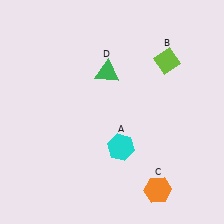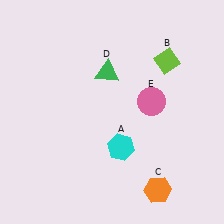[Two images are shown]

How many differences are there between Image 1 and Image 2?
There is 1 difference between the two images.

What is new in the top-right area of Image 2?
A pink circle (E) was added in the top-right area of Image 2.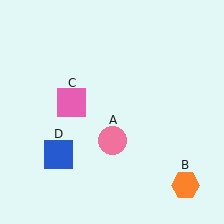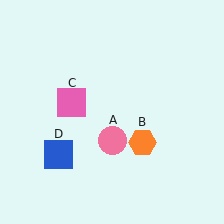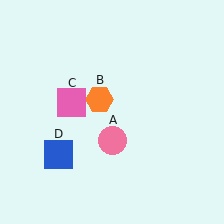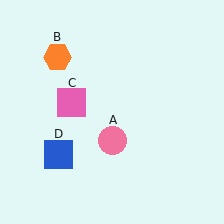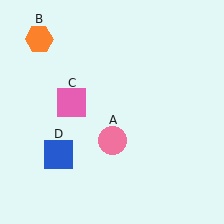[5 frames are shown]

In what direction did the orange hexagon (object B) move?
The orange hexagon (object B) moved up and to the left.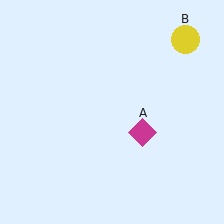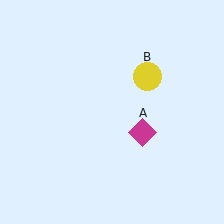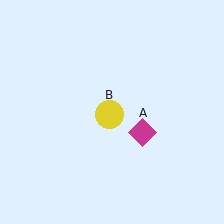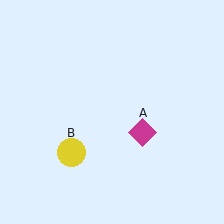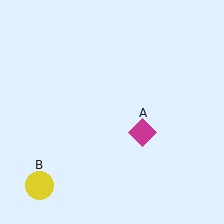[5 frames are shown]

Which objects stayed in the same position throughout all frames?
Magenta diamond (object A) remained stationary.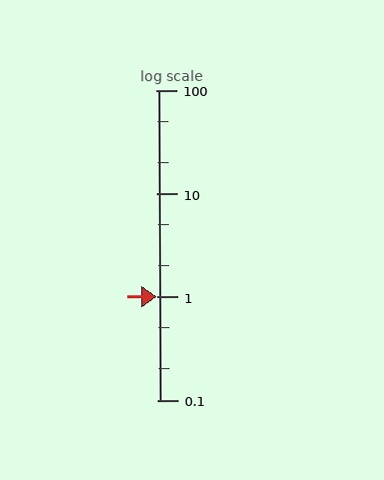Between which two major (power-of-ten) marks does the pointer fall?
The pointer is between 1 and 10.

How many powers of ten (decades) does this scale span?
The scale spans 3 decades, from 0.1 to 100.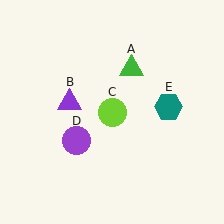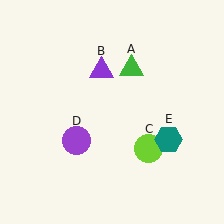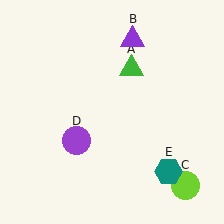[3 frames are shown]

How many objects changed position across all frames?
3 objects changed position: purple triangle (object B), lime circle (object C), teal hexagon (object E).